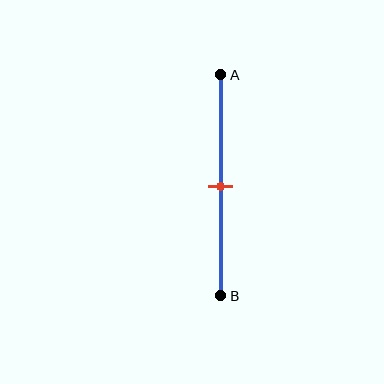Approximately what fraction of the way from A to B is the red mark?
The red mark is approximately 50% of the way from A to B.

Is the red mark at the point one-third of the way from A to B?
No, the mark is at about 50% from A, not at the 33% one-third point.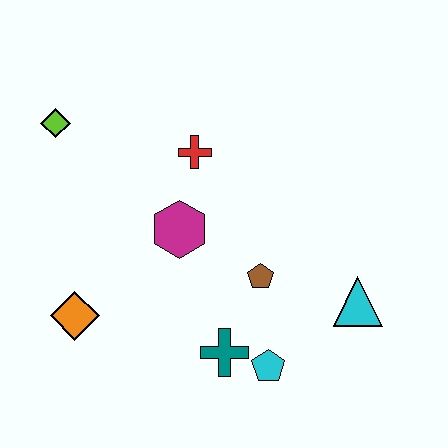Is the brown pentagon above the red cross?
No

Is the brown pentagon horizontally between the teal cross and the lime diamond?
No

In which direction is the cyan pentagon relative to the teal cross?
The cyan pentagon is to the right of the teal cross.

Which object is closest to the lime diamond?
The red cross is closest to the lime diamond.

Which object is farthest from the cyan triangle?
The lime diamond is farthest from the cyan triangle.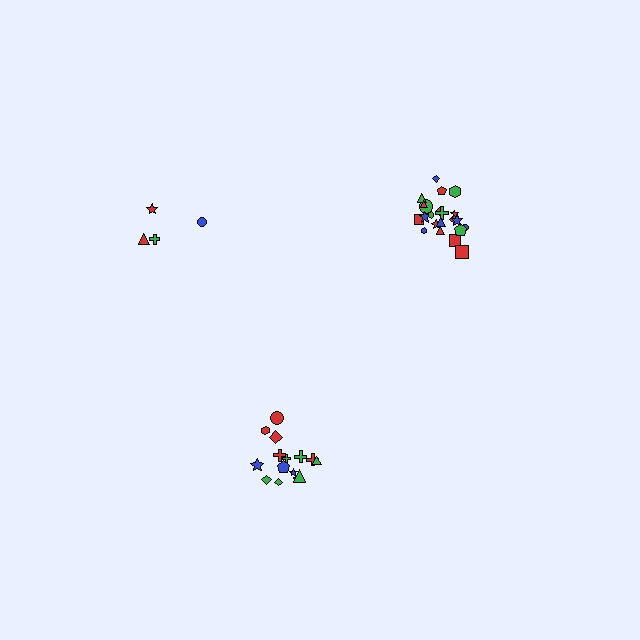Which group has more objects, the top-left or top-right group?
The top-right group.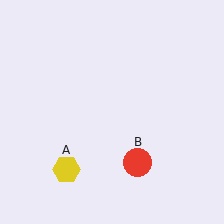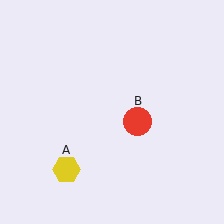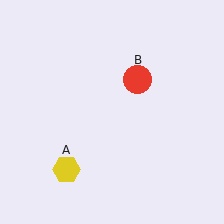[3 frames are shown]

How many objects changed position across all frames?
1 object changed position: red circle (object B).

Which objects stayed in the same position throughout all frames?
Yellow hexagon (object A) remained stationary.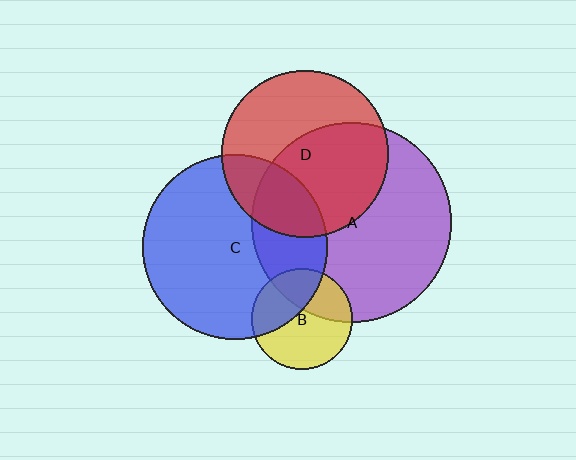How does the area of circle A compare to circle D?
Approximately 1.4 times.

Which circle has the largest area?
Circle A (purple).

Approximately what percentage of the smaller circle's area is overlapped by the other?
Approximately 35%.